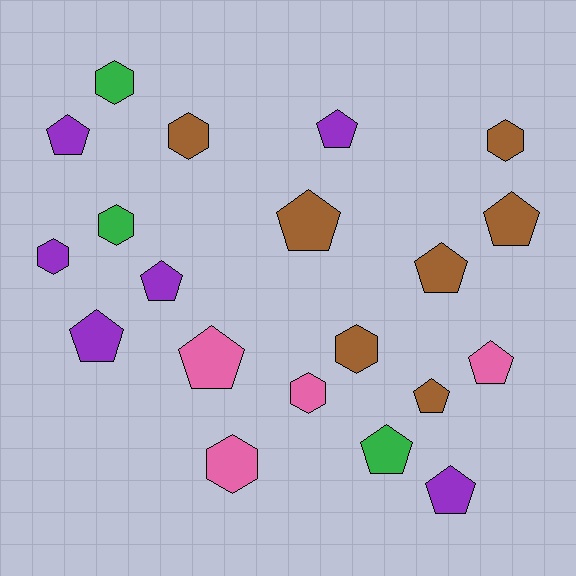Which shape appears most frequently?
Pentagon, with 12 objects.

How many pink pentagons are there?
There are 2 pink pentagons.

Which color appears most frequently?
Brown, with 7 objects.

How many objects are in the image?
There are 20 objects.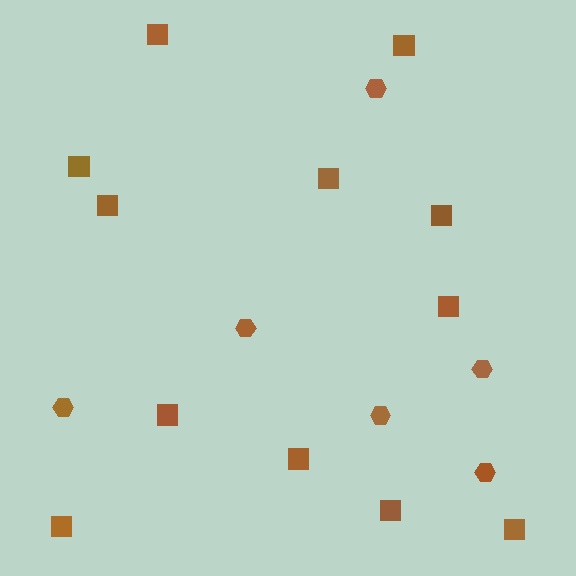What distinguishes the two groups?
There are 2 groups: one group of squares (12) and one group of hexagons (6).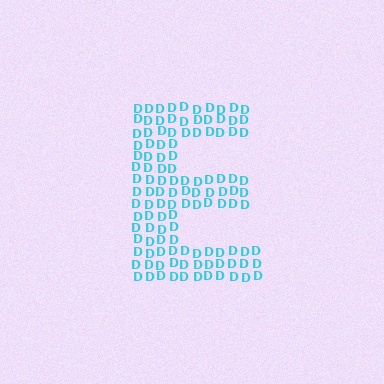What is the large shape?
The large shape is the letter E.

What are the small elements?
The small elements are letter D's.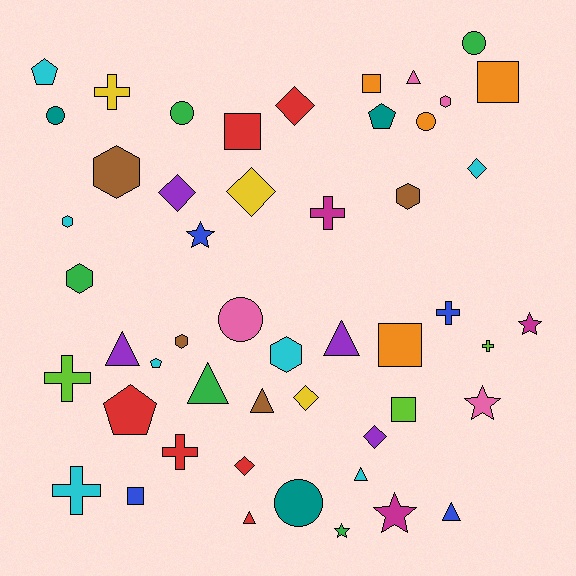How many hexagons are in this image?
There are 7 hexagons.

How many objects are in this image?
There are 50 objects.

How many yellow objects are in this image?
There are 3 yellow objects.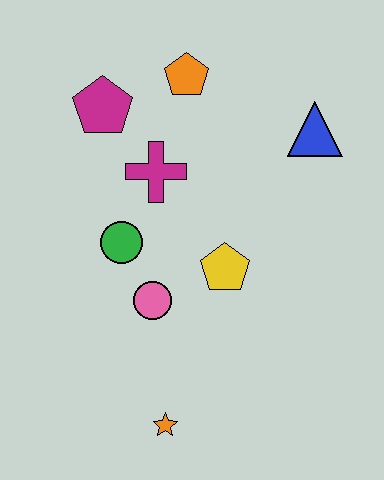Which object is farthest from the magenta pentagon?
The orange star is farthest from the magenta pentagon.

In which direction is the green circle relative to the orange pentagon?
The green circle is below the orange pentagon.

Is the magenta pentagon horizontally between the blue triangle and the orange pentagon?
No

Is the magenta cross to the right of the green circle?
Yes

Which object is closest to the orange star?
The pink circle is closest to the orange star.